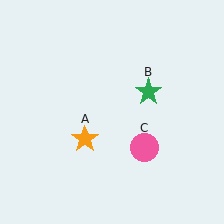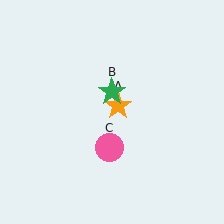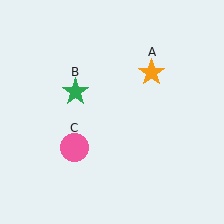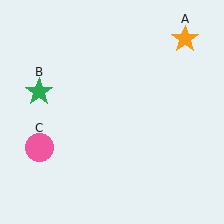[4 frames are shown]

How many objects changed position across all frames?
3 objects changed position: orange star (object A), green star (object B), pink circle (object C).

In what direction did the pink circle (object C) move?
The pink circle (object C) moved left.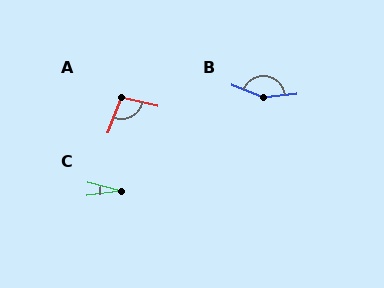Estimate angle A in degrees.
Approximately 97 degrees.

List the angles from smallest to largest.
C (22°), A (97°), B (152°).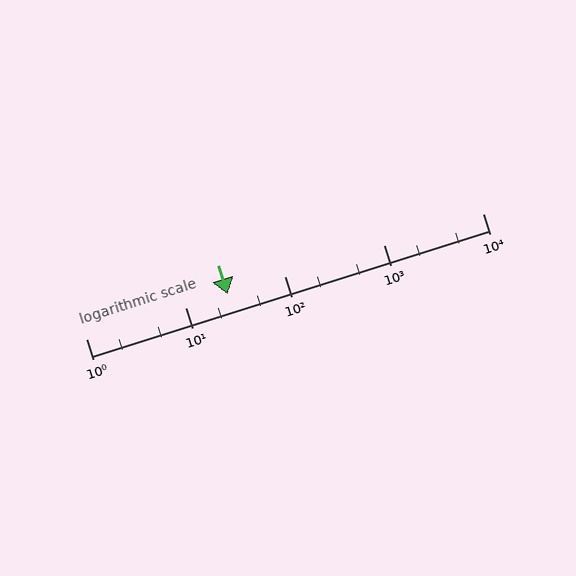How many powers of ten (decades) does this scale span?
The scale spans 4 decades, from 1 to 10000.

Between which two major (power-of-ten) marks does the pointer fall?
The pointer is between 10 and 100.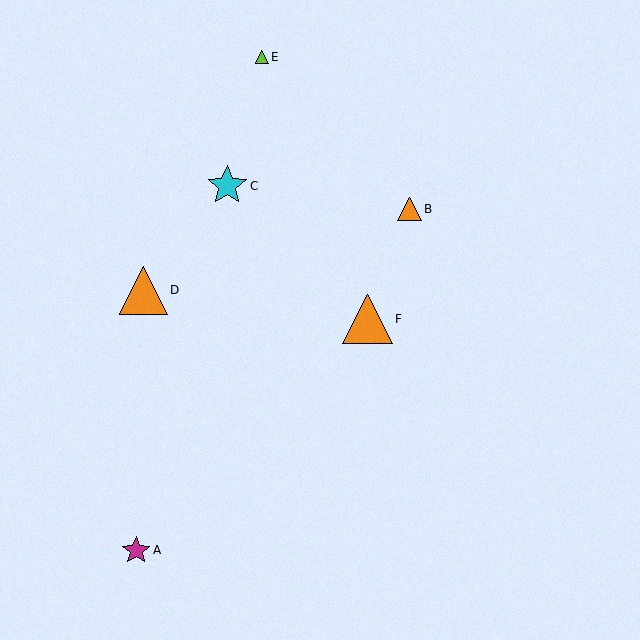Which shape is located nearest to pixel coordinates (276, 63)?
The lime triangle (labeled E) at (262, 57) is nearest to that location.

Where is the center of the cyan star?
The center of the cyan star is at (227, 186).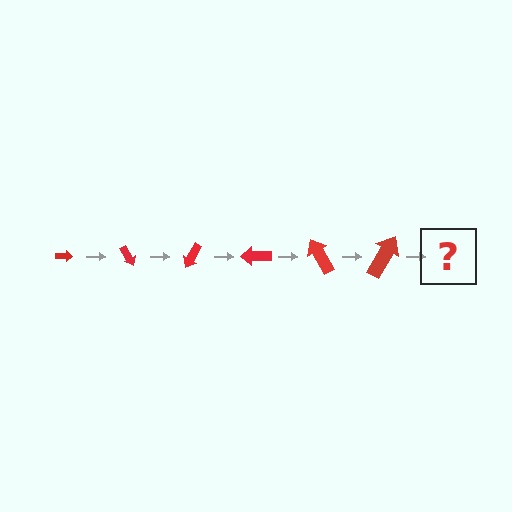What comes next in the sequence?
The next element should be an arrow, larger than the previous one and rotated 360 degrees from the start.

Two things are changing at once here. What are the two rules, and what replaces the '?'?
The two rules are that the arrow grows larger each step and it rotates 60 degrees each step. The '?' should be an arrow, larger than the previous one and rotated 360 degrees from the start.